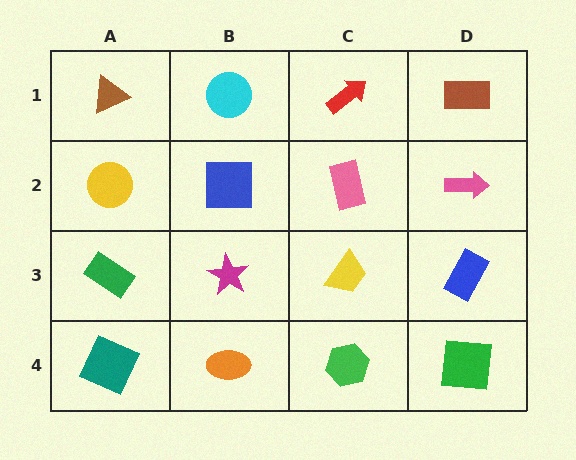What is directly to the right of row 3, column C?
A blue rectangle.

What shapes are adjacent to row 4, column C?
A yellow trapezoid (row 3, column C), an orange ellipse (row 4, column B), a green square (row 4, column D).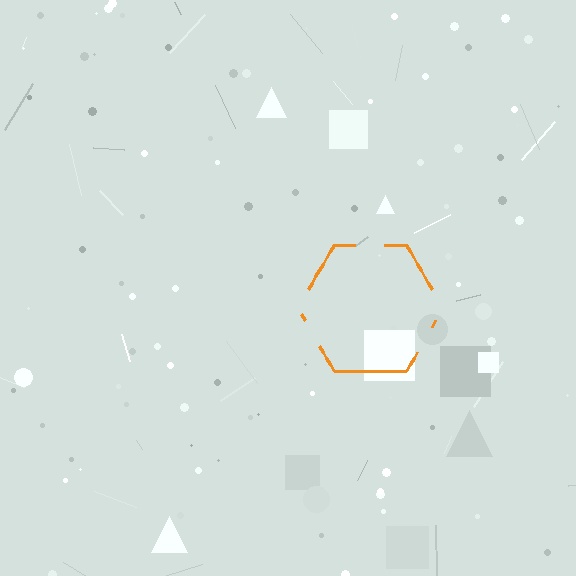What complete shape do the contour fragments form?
The contour fragments form a hexagon.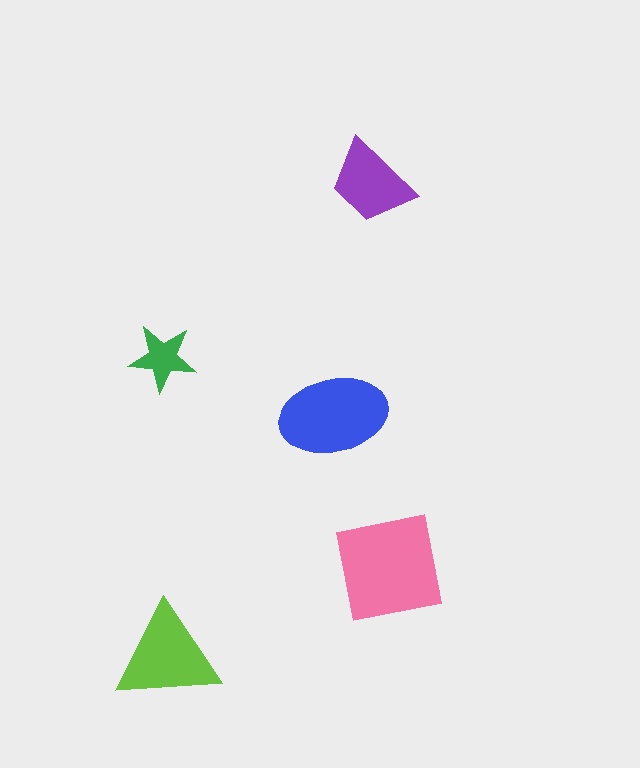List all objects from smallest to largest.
The green star, the purple trapezoid, the lime triangle, the blue ellipse, the pink square.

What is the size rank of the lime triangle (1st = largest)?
3rd.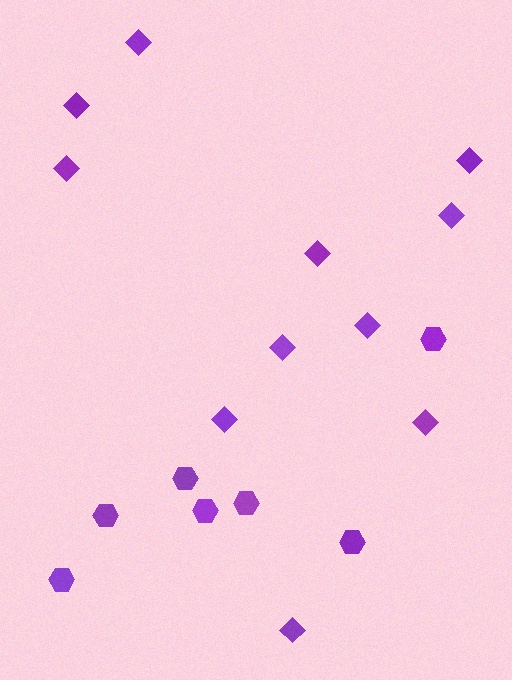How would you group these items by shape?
There are 2 groups: one group of hexagons (7) and one group of diamonds (11).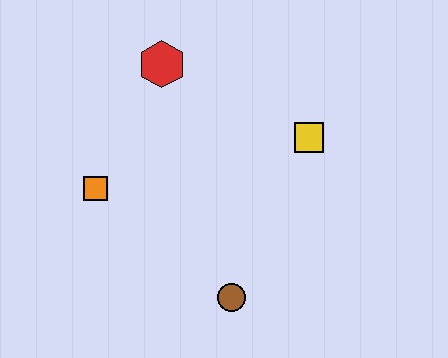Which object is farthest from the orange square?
The yellow square is farthest from the orange square.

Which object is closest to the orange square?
The red hexagon is closest to the orange square.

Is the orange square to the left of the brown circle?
Yes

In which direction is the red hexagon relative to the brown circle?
The red hexagon is above the brown circle.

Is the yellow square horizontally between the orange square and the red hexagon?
No